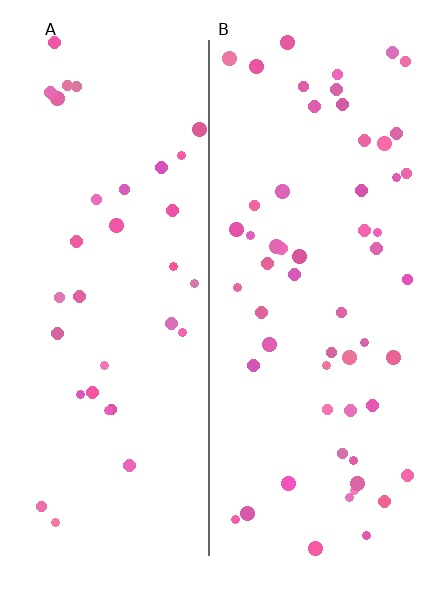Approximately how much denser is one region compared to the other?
Approximately 1.7× — region B over region A.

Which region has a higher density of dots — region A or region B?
B (the right).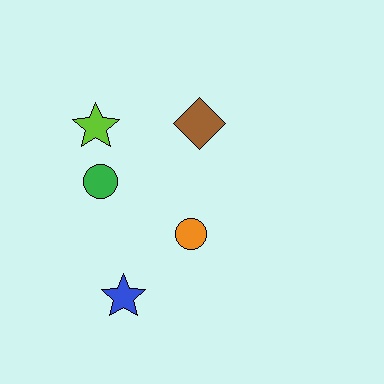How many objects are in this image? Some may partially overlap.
There are 5 objects.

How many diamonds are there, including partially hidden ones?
There is 1 diamond.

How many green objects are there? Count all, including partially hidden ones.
There is 1 green object.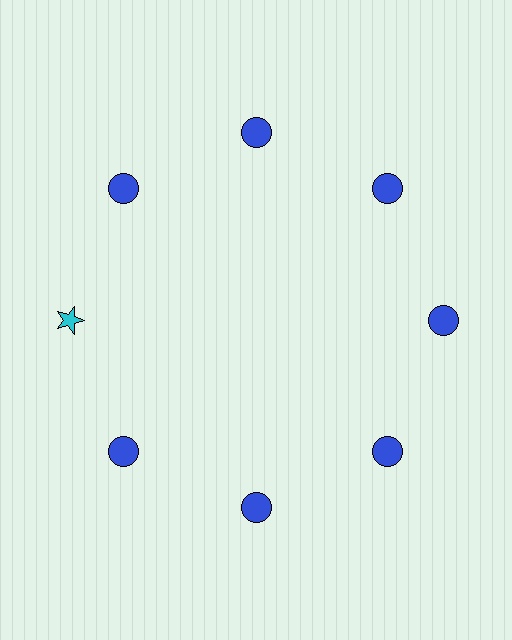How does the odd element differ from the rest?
It differs in both color (cyan instead of blue) and shape (star instead of circle).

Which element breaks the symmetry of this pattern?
The cyan star at roughly the 9 o'clock position breaks the symmetry. All other shapes are blue circles.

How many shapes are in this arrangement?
There are 8 shapes arranged in a ring pattern.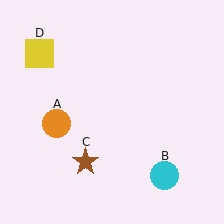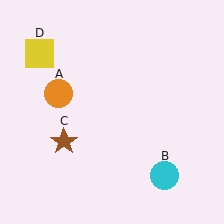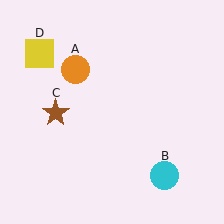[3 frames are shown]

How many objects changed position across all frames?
2 objects changed position: orange circle (object A), brown star (object C).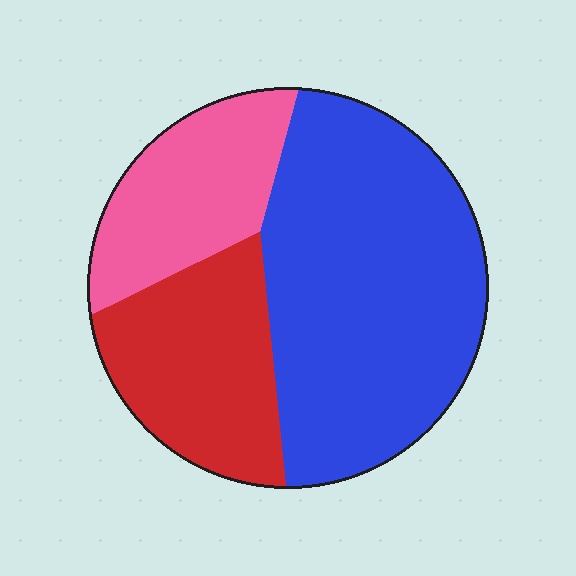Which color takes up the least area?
Pink, at roughly 20%.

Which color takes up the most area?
Blue, at roughly 55%.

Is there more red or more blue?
Blue.